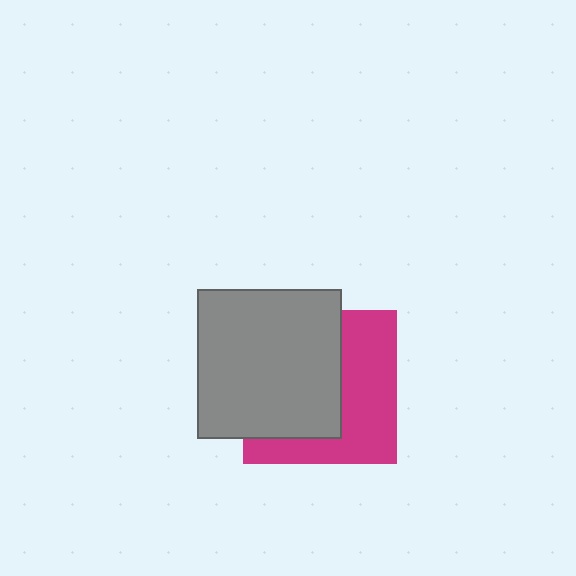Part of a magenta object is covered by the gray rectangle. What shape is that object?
It is a square.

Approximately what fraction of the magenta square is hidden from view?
Roughly 54% of the magenta square is hidden behind the gray rectangle.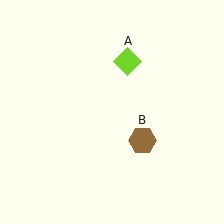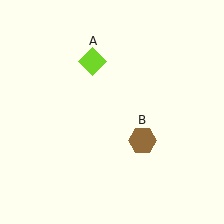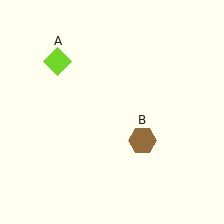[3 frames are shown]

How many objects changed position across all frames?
1 object changed position: lime diamond (object A).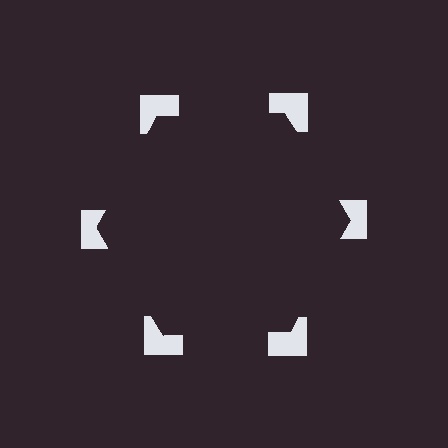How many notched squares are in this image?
There are 6 — one at each vertex of the illusory hexagon.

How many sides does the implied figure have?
6 sides.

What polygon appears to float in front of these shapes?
An illusory hexagon — its edges are inferred from the aligned wedge cuts in the notched squares, not physically drawn.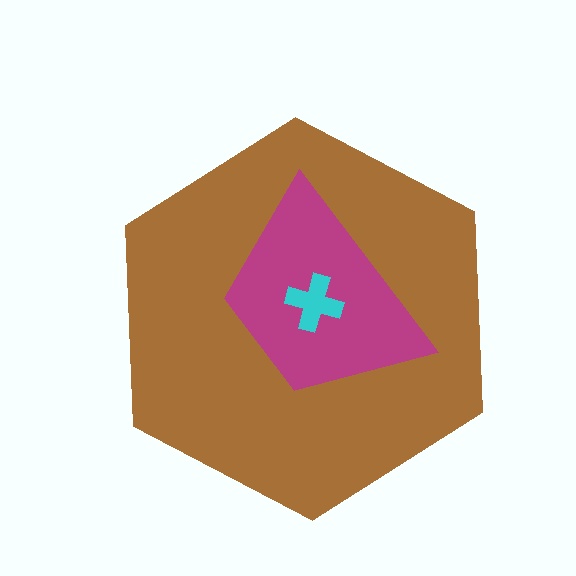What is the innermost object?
The cyan cross.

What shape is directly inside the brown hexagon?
The magenta trapezoid.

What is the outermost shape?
The brown hexagon.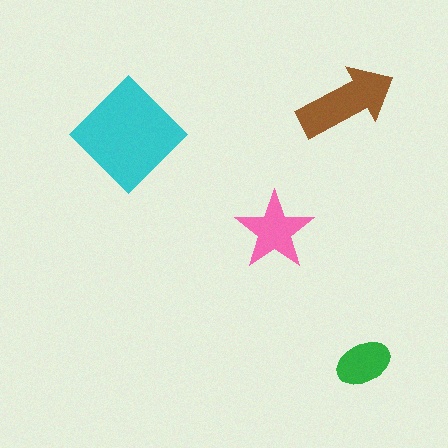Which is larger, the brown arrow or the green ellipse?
The brown arrow.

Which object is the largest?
The cyan diamond.